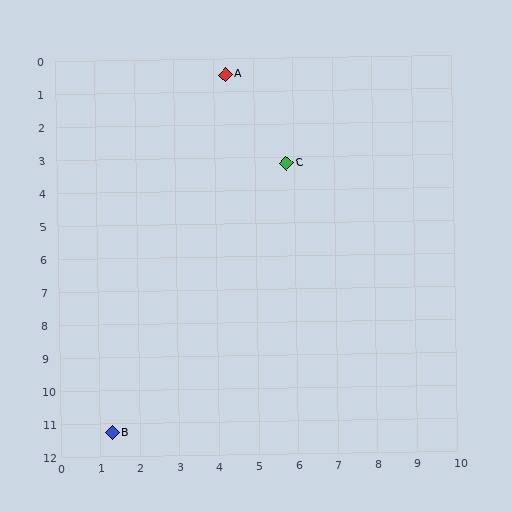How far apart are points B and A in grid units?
Points B and A are about 11.2 grid units apart.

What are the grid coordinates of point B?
Point B is at approximately (1.3, 11.3).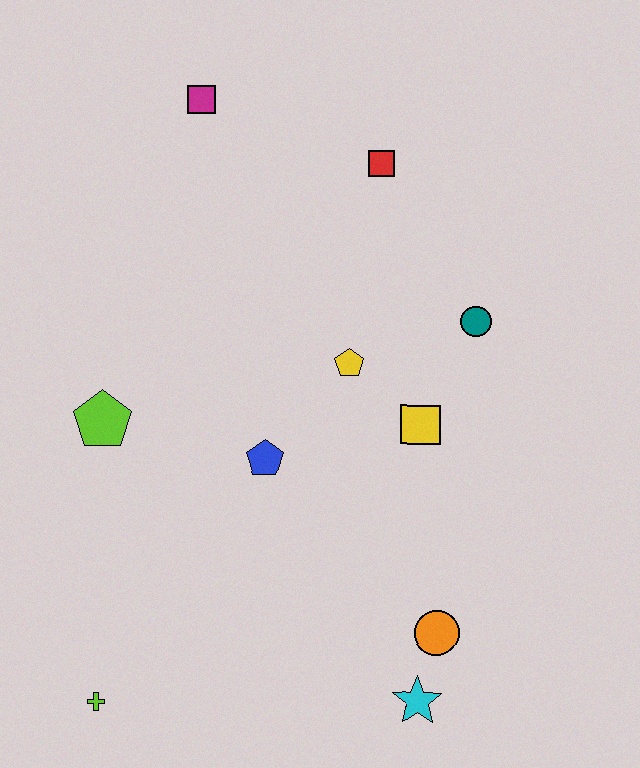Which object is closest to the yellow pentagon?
The yellow square is closest to the yellow pentagon.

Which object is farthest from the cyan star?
The magenta square is farthest from the cyan star.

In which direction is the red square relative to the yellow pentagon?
The red square is above the yellow pentagon.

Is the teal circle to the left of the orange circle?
No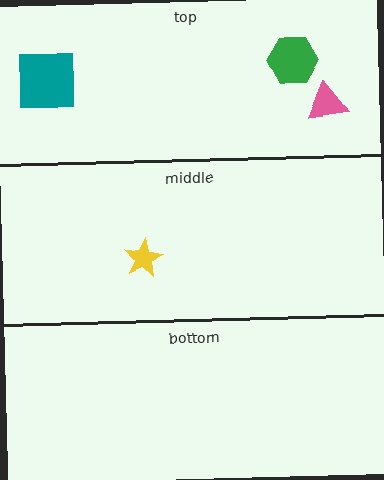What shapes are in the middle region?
The yellow star.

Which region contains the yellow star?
The middle region.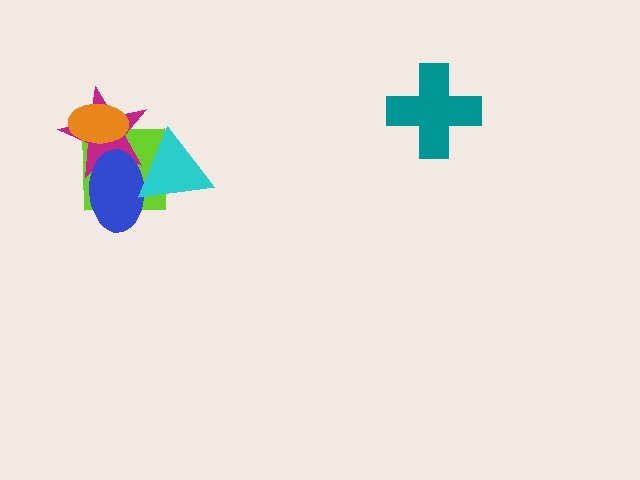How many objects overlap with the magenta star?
4 objects overlap with the magenta star.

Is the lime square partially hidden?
Yes, it is partially covered by another shape.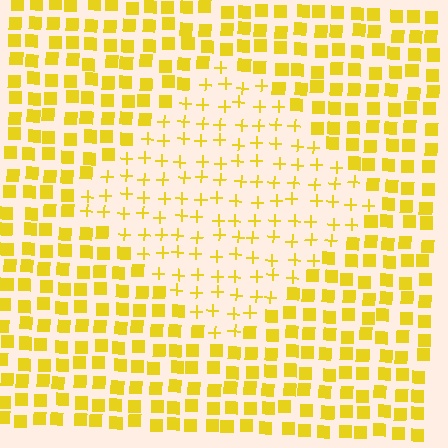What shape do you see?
I see a diamond.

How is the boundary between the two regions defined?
The boundary is defined by a change in element shape: plus signs inside vs. squares outside. All elements share the same color and spacing.